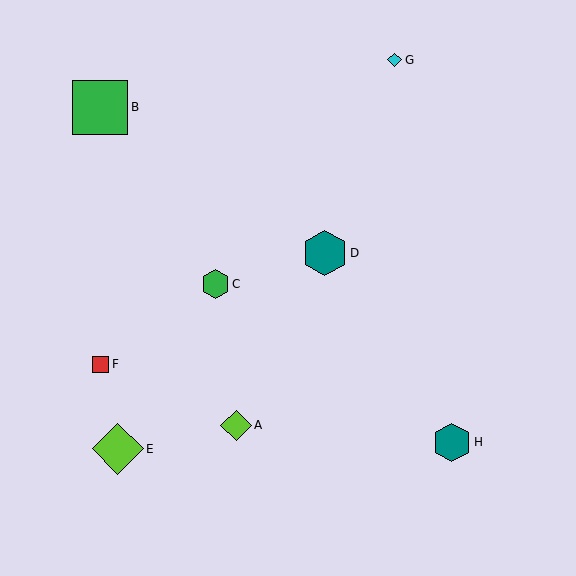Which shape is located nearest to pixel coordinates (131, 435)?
The lime diamond (labeled E) at (118, 449) is nearest to that location.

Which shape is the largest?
The green square (labeled B) is the largest.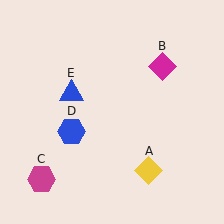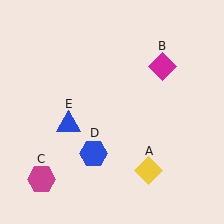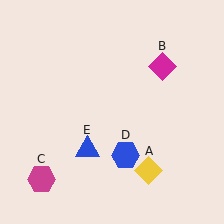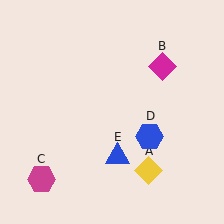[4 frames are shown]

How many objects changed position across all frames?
2 objects changed position: blue hexagon (object D), blue triangle (object E).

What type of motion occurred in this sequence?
The blue hexagon (object D), blue triangle (object E) rotated counterclockwise around the center of the scene.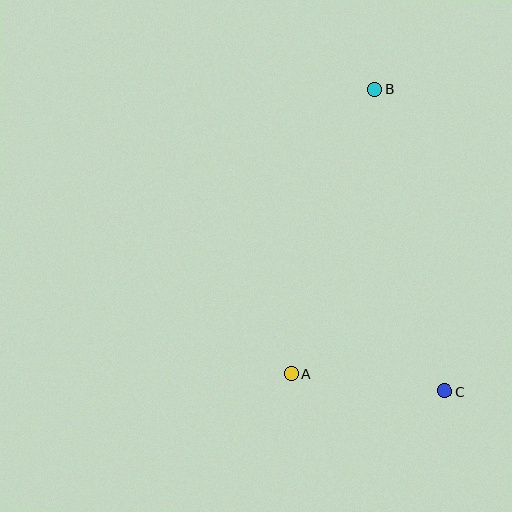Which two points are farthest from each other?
Points B and C are farthest from each other.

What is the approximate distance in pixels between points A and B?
The distance between A and B is approximately 297 pixels.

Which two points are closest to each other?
Points A and C are closest to each other.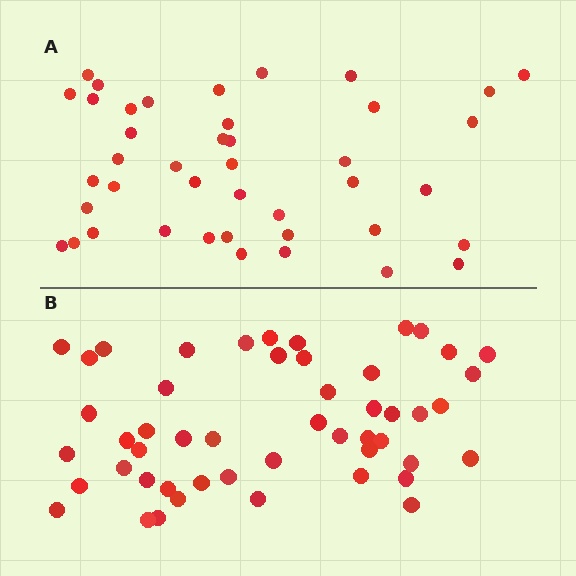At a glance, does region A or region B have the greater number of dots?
Region B (the bottom region) has more dots.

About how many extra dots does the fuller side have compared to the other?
Region B has roughly 8 or so more dots than region A.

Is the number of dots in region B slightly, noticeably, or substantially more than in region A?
Region B has only slightly more — the two regions are fairly close. The ratio is roughly 1.2 to 1.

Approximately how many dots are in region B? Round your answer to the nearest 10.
About 50 dots.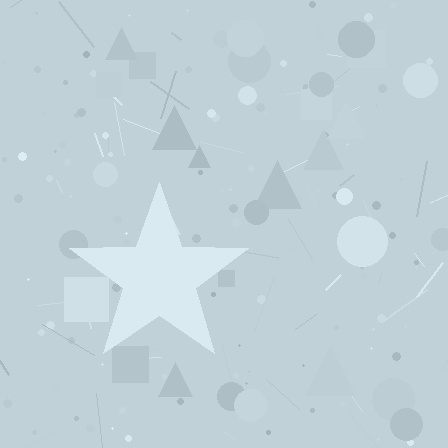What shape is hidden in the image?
A star is hidden in the image.